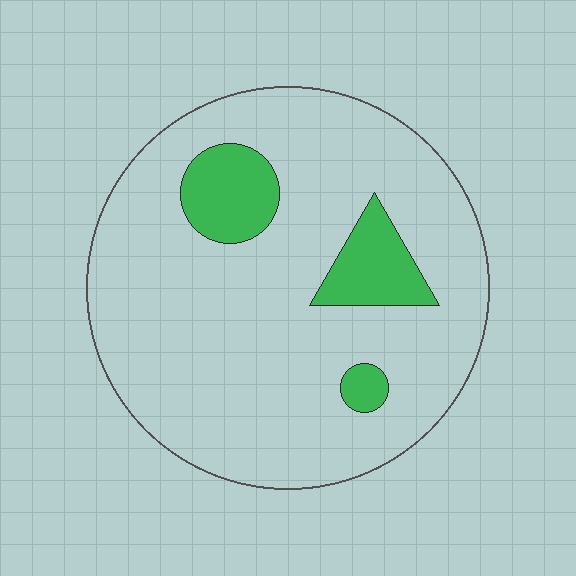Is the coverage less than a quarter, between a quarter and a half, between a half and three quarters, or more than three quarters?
Less than a quarter.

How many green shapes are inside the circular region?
3.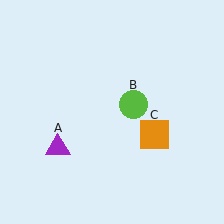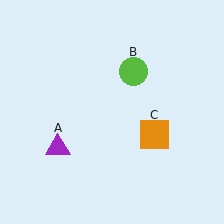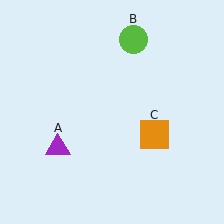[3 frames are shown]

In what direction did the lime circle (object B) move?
The lime circle (object B) moved up.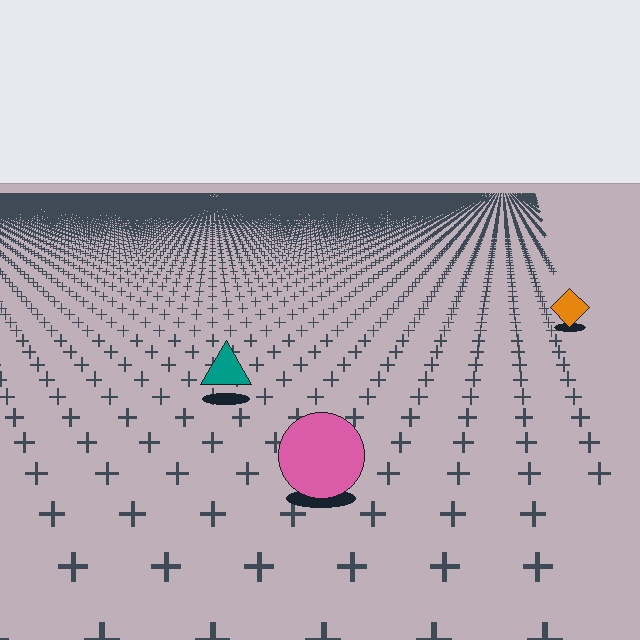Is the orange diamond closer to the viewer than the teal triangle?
No. The teal triangle is closer — you can tell from the texture gradient: the ground texture is coarser near it.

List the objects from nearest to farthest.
From nearest to farthest: the pink circle, the teal triangle, the orange diamond.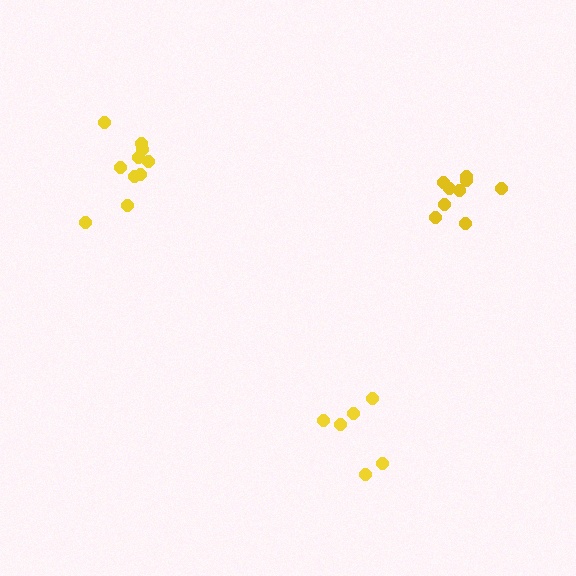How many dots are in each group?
Group 1: 6 dots, Group 2: 9 dots, Group 3: 10 dots (25 total).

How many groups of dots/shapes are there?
There are 3 groups.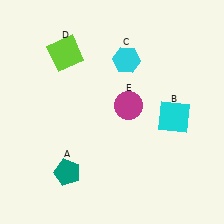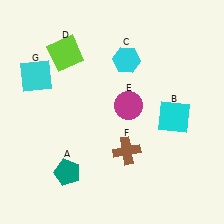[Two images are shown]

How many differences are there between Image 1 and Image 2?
There are 2 differences between the two images.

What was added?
A brown cross (F), a cyan square (G) were added in Image 2.